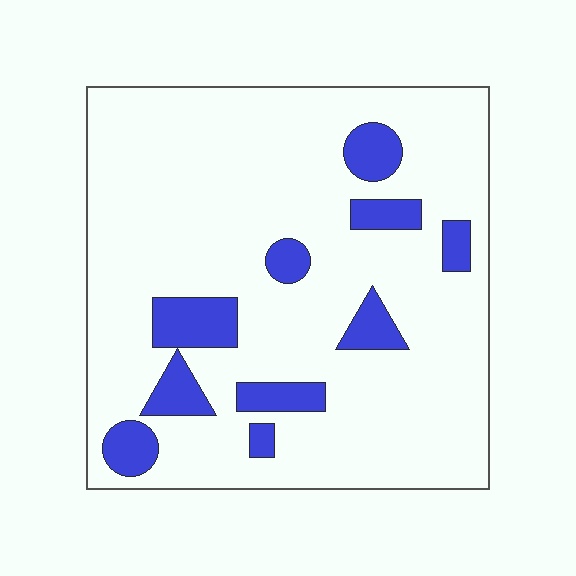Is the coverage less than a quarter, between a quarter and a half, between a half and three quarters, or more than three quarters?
Less than a quarter.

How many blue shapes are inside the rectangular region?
10.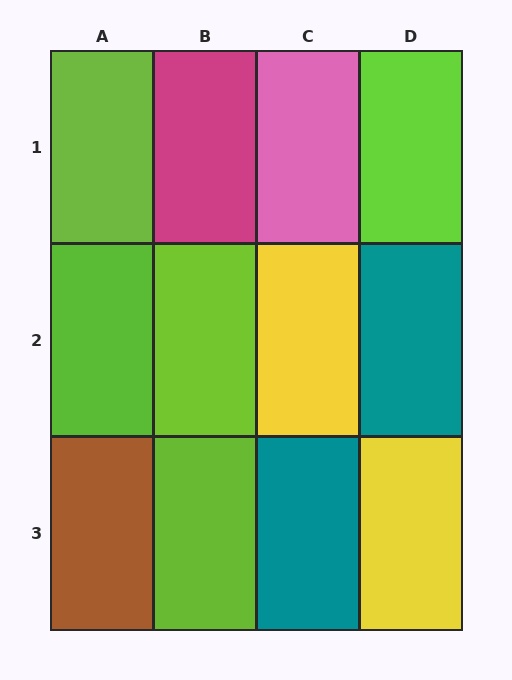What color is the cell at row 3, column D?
Yellow.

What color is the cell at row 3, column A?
Brown.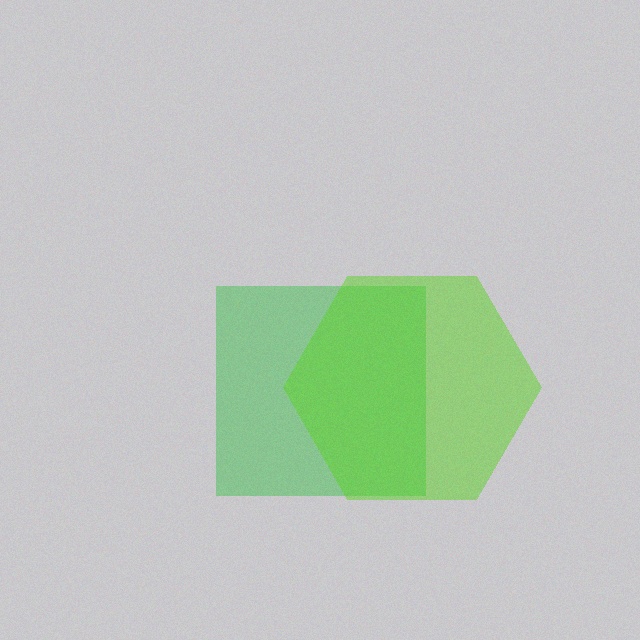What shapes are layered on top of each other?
The layered shapes are: a green square, a lime hexagon.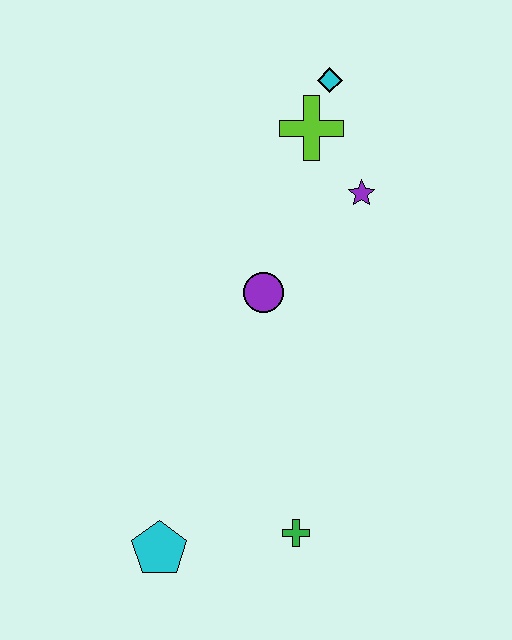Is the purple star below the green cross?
No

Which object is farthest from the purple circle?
The cyan pentagon is farthest from the purple circle.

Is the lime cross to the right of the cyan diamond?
No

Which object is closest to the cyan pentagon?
The green cross is closest to the cyan pentagon.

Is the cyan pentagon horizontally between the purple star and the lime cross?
No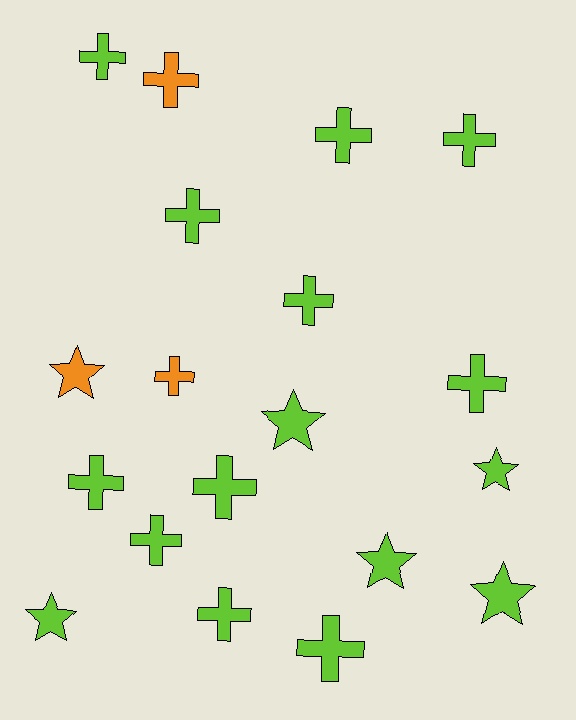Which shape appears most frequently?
Cross, with 13 objects.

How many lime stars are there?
There are 5 lime stars.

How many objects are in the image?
There are 19 objects.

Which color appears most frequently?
Lime, with 16 objects.